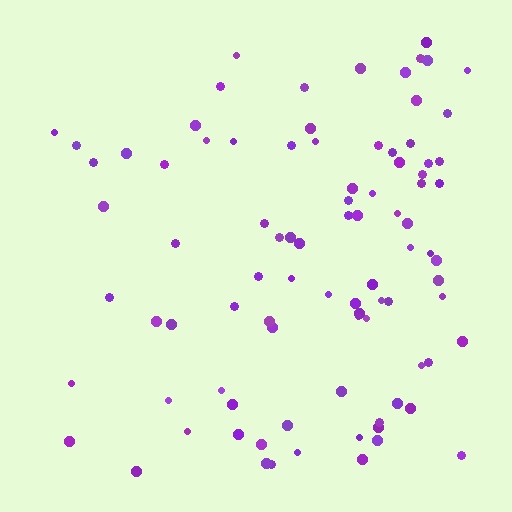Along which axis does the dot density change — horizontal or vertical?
Horizontal.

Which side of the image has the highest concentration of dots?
The right.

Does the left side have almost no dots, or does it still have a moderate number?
Still a moderate number, just noticeably fewer than the right.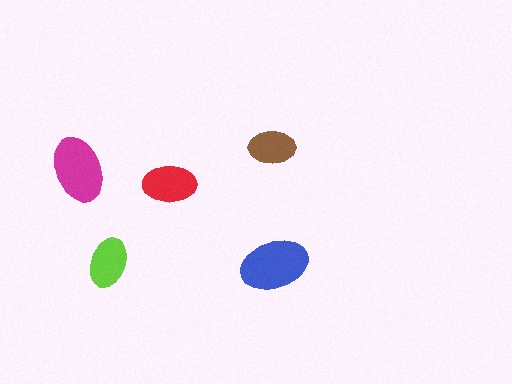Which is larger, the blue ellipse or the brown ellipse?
The blue one.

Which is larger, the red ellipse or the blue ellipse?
The blue one.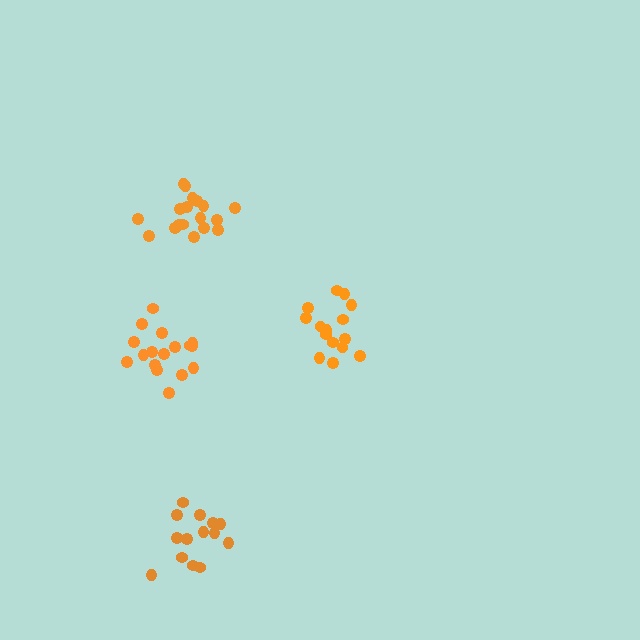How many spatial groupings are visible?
There are 4 spatial groupings.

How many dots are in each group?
Group 1: 14 dots, Group 2: 17 dots, Group 3: 18 dots, Group 4: 15 dots (64 total).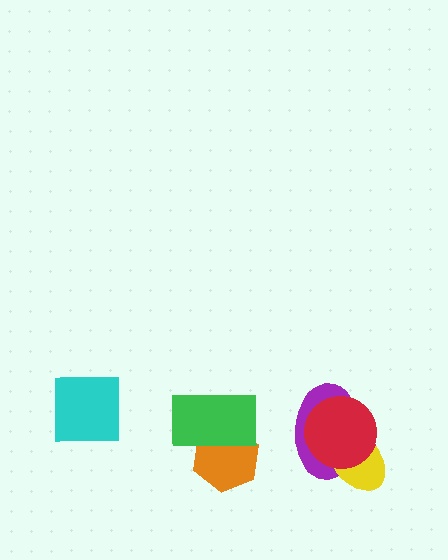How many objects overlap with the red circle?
2 objects overlap with the red circle.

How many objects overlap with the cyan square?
0 objects overlap with the cyan square.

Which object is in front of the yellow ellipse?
The red circle is in front of the yellow ellipse.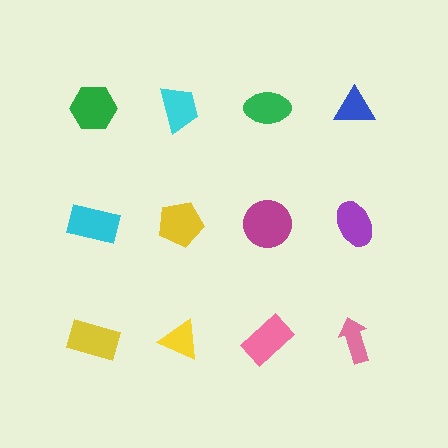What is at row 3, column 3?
A pink rectangle.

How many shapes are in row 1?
4 shapes.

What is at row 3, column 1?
A yellow rectangle.